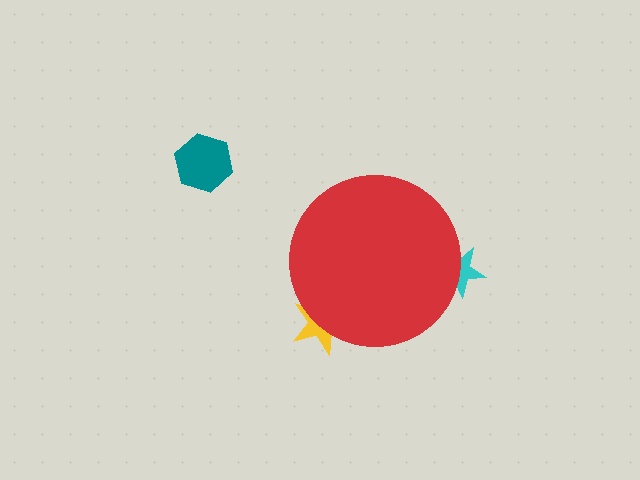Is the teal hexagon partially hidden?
No, the teal hexagon is fully visible.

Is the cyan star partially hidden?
Yes, the cyan star is partially hidden behind the red circle.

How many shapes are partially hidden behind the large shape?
2 shapes are partially hidden.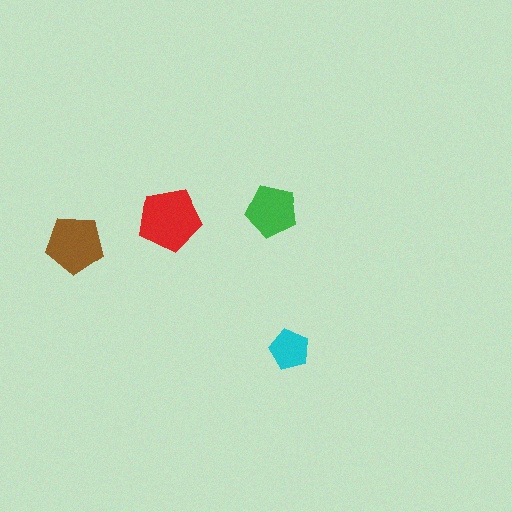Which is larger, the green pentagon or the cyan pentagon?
The green one.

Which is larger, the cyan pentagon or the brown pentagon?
The brown one.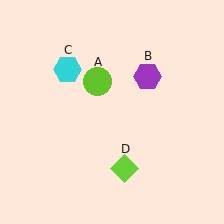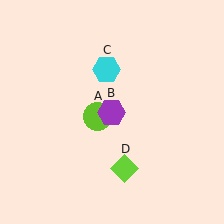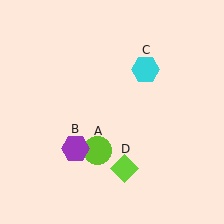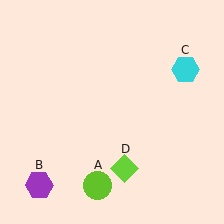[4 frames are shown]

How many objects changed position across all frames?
3 objects changed position: lime circle (object A), purple hexagon (object B), cyan hexagon (object C).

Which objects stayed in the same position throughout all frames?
Lime diamond (object D) remained stationary.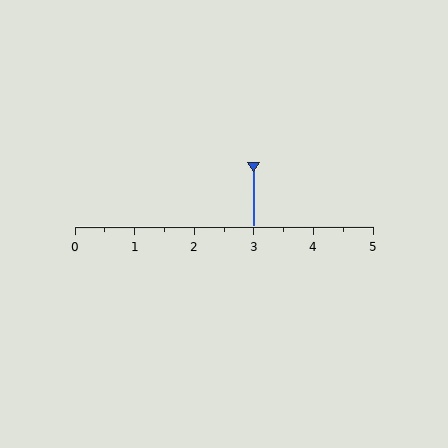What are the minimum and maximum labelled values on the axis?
The axis runs from 0 to 5.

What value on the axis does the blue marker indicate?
The marker indicates approximately 3.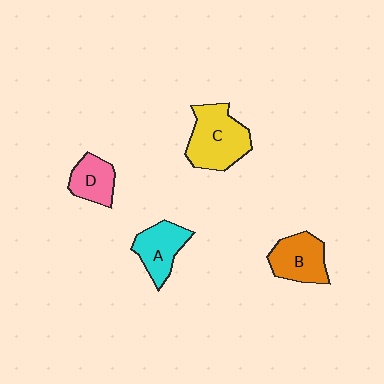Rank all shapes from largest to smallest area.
From largest to smallest: C (yellow), B (orange), A (cyan), D (pink).